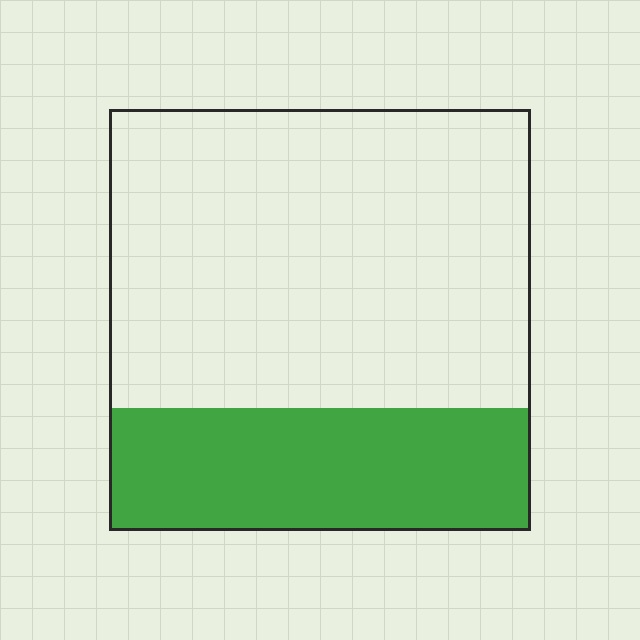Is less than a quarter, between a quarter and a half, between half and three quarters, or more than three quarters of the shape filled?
Between a quarter and a half.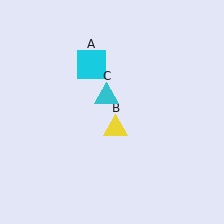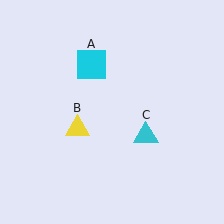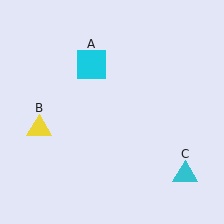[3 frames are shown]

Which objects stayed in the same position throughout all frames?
Cyan square (object A) remained stationary.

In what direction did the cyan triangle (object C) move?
The cyan triangle (object C) moved down and to the right.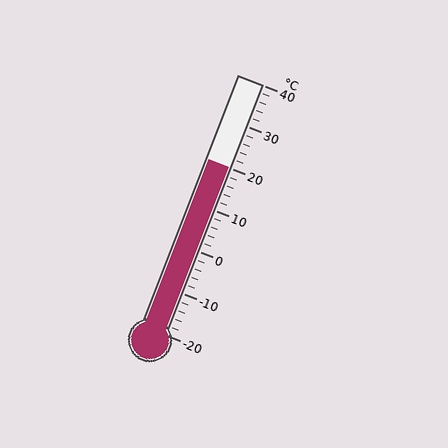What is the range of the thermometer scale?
The thermometer scale ranges from -20°C to 40°C.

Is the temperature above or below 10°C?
The temperature is above 10°C.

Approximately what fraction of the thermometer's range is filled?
The thermometer is filled to approximately 65% of its range.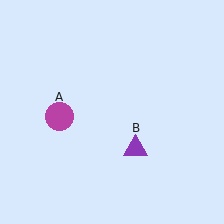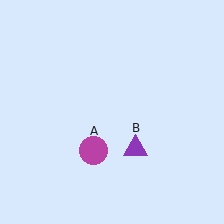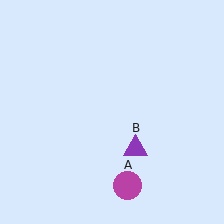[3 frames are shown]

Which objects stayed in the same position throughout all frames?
Purple triangle (object B) remained stationary.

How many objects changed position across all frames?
1 object changed position: magenta circle (object A).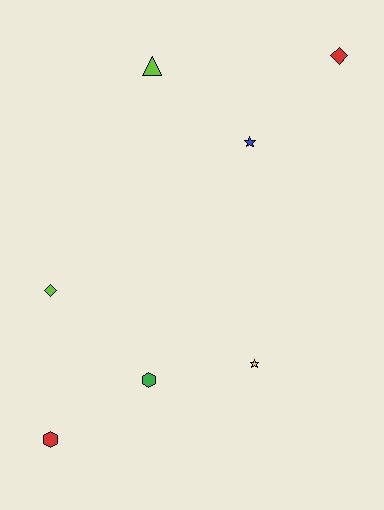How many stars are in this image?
There are 2 stars.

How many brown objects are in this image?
There are no brown objects.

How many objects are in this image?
There are 7 objects.